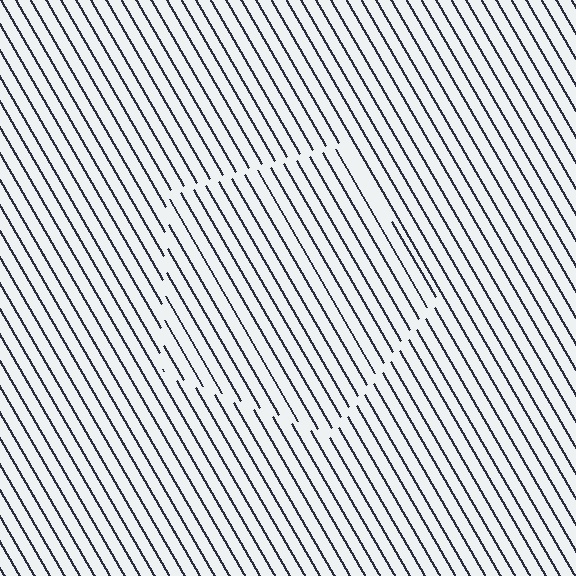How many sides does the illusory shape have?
5 sides — the line-ends trace a pentagon.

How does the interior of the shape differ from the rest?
The interior of the shape contains the same grating, shifted by half a period — the contour is defined by the phase discontinuity where line-ends from the inner and outer gratings abut.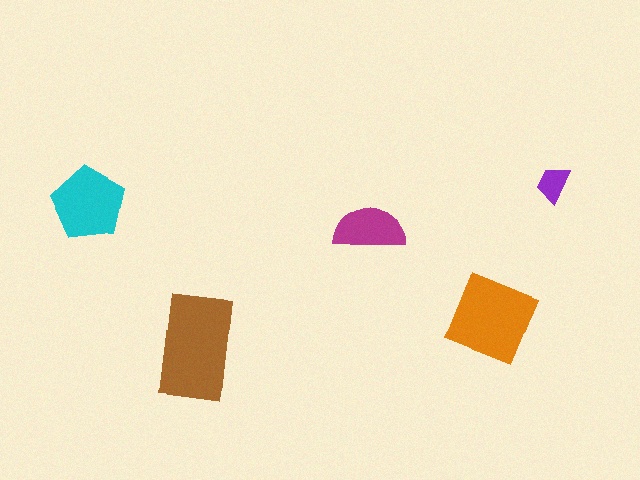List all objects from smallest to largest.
The purple trapezoid, the magenta semicircle, the cyan pentagon, the orange square, the brown rectangle.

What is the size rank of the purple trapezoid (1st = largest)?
5th.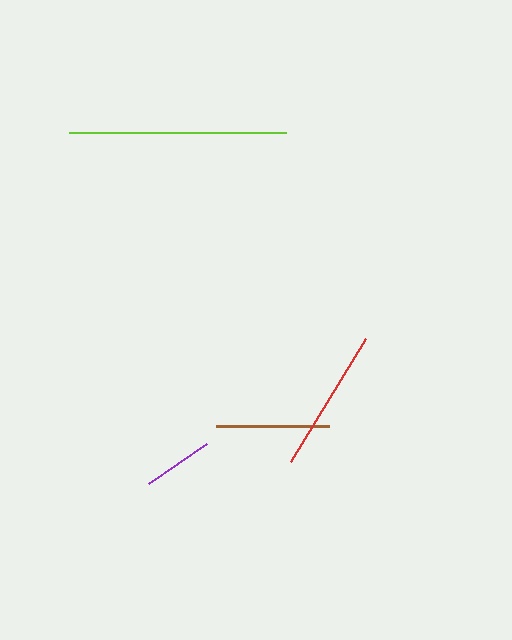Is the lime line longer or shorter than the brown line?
The lime line is longer than the brown line.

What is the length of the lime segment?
The lime segment is approximately 217 pixels long.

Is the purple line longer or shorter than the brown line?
The brown line is longer than the purple line.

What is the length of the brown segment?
The brown segment is approximately 113 pixels long.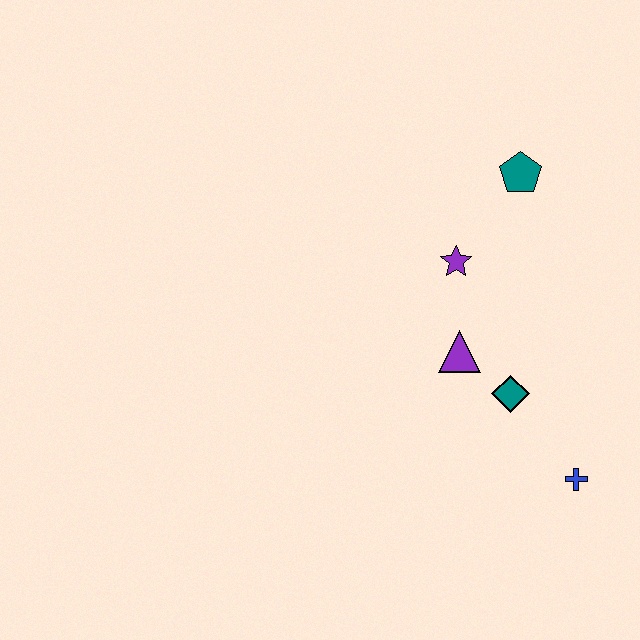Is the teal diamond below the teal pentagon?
Yes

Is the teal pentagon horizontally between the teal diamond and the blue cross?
Yes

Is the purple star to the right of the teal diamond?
No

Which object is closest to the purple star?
The purple triangle is closest to the purple star.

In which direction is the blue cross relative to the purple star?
The blue cross is below the purple star.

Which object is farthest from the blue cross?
The teal pentagon is farthest from the blue cross.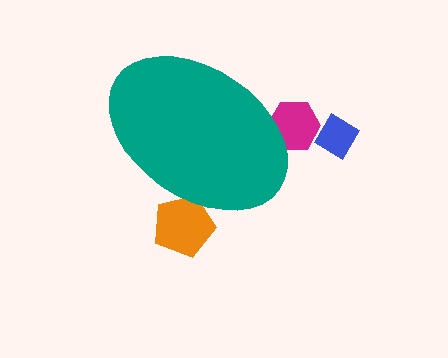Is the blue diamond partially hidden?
No, the blue diamond is fully visible.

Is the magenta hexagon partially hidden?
Yes, the magenta hexagon is partially hidden behind the teal ellipse.